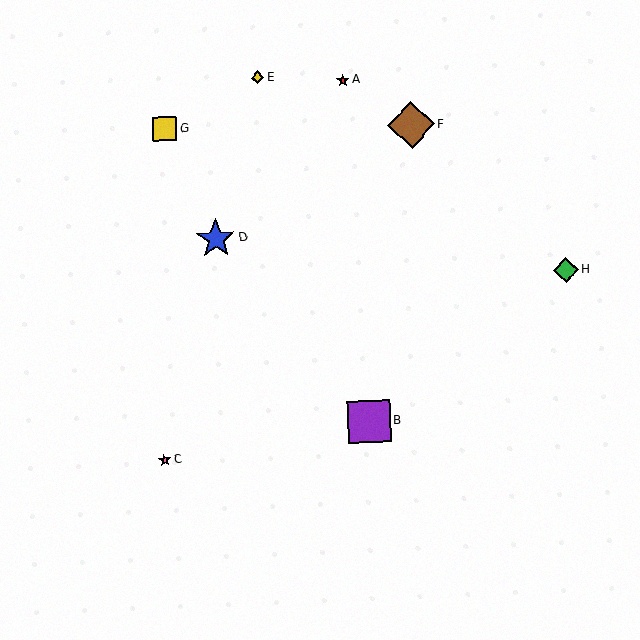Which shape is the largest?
The brown diamond (labeled F) is the largest.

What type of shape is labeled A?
Shape A is a red star.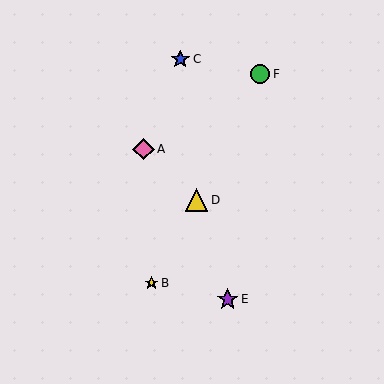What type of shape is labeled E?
Shape E is a purple star.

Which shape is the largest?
The yellow triangle (labeled D) is the largest.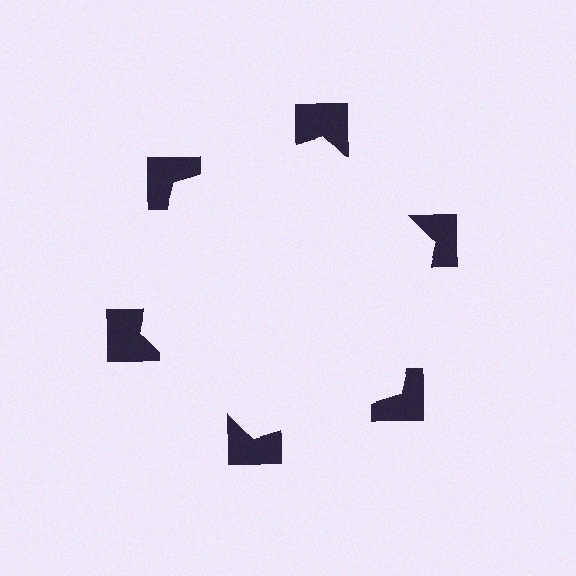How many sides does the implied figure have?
6 sides.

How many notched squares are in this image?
There are 6 — one at each vertex of the illusory hexagon.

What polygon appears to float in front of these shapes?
An illusory hexagon — its edges are inferred from the aligned wedge cuts in the notched squares, not physically drawn.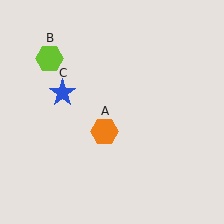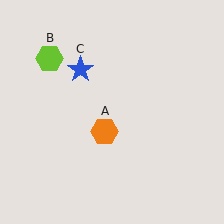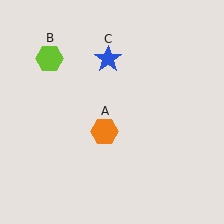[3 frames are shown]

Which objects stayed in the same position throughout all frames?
Orange hexagon (object A) and lime hexagon (object B) remained stationary.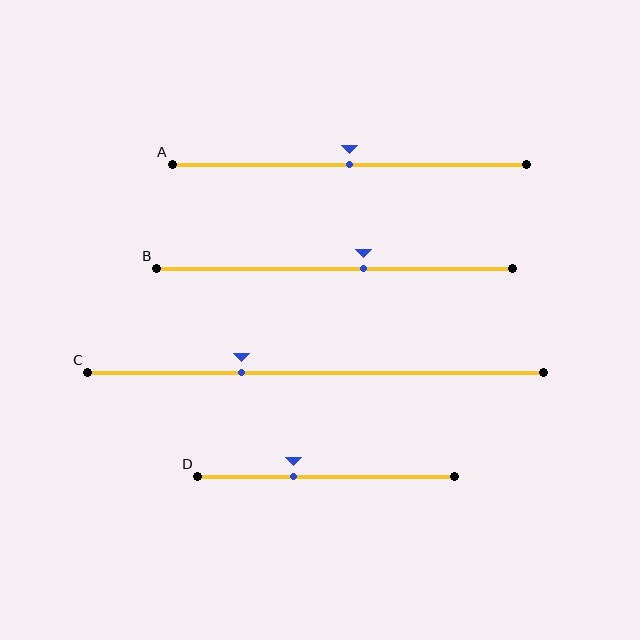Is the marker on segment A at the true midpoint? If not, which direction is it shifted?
Yes, the marker on segment A is at the true midpoint.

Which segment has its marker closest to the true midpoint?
Segment A has its marker closest to the true midpoint.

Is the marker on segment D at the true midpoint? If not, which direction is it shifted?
No, the marker on segment D is shifted to the left by about 13% of the segment length.